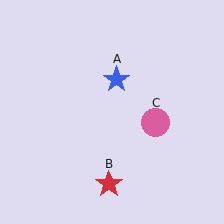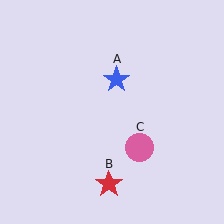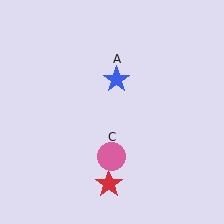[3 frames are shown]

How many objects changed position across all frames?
1 object changed position: pink circle (object C).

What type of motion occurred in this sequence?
The pink circle (object C) rotated clockwise around the center of the scene.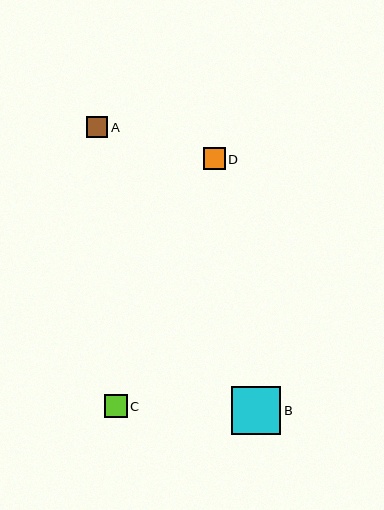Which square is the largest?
Square B is the largest with a size of approximately 49 pixels.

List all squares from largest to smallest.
From largest to smallest: B, C, D, A.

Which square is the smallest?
Square A is the smallest with a size of approximately 22 pixels.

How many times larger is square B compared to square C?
Square B is approximately 2.1 times the size of square C.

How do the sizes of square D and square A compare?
Square D and square A are approximately the same size.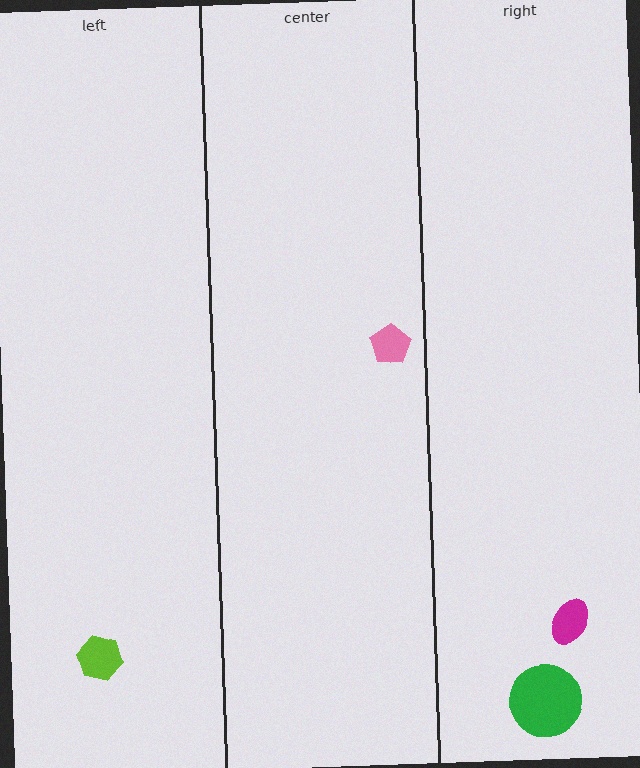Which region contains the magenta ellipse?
The right region.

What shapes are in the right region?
The green circle, the magenta ellipse.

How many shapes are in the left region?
1.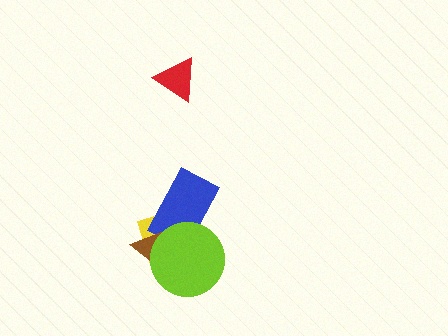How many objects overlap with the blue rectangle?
3 objects overlap with the blue rectangle.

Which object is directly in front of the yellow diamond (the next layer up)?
The blue rectangle is directly in front of the yellow diamond.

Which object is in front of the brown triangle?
The lime circle is in front of the brown triangle.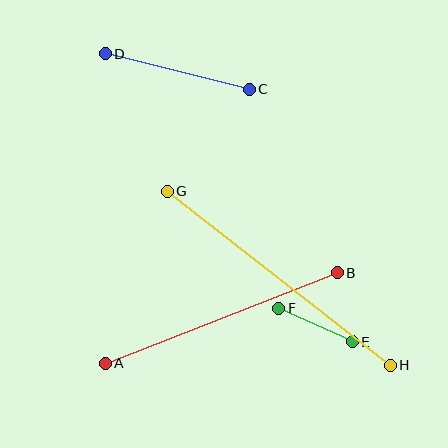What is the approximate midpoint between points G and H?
The midpoint is at approximately (279, 278) pixels.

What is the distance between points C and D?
The distance is approximately 148 pixels.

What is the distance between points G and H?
The distance is approximately 283 pixels.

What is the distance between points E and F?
The distance is approximately 81 pixels.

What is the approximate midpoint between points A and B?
The midpoint is at approximately (221, 318) pixels.